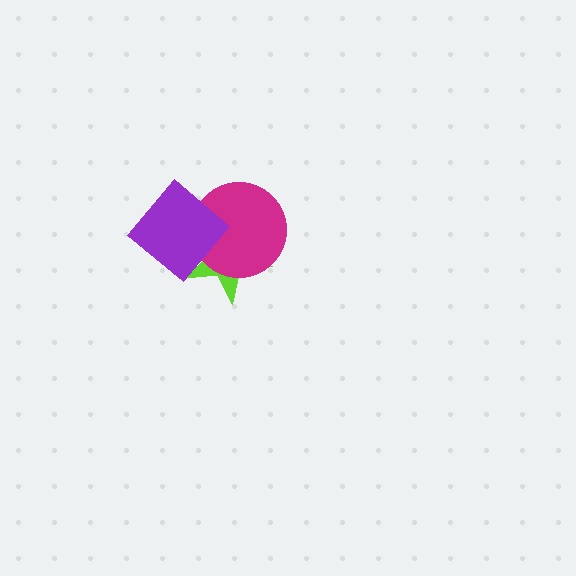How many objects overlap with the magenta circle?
2 objects overlap with the magenta circle.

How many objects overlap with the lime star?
2 objects overlap with the lime star.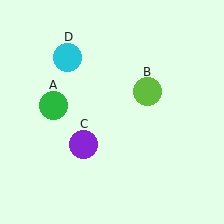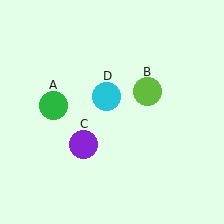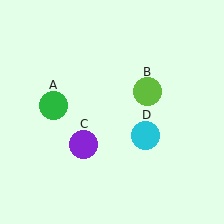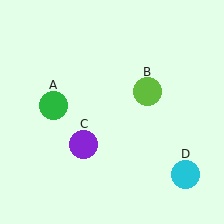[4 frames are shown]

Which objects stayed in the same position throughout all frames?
Green circle (object A) and lime circle (object B) and purple circle (object C) remained stationary.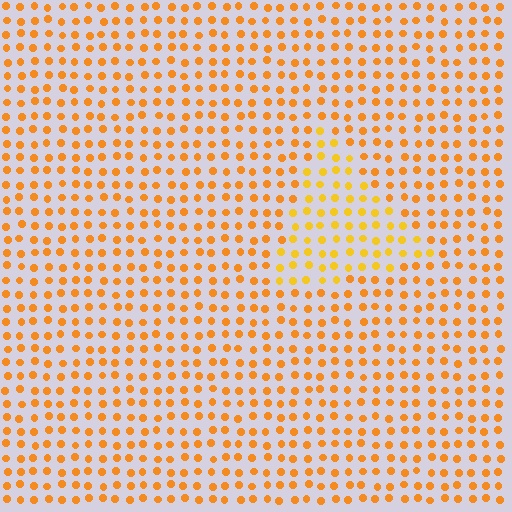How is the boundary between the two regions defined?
The boundary is defined purely by a slight shift in hue (about 18 degrees). Spacing, size, and orientation are identical on both sides.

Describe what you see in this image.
The image is filled with small orange elements in a uniform arrangement. A triangle-shaped region is visible where the elements are tinted to a slightly different hue, forming a subtle color boundary.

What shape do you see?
I see a triangle.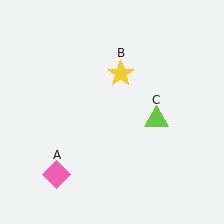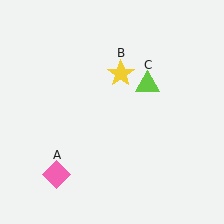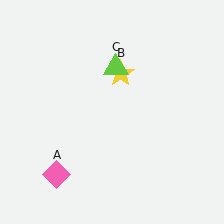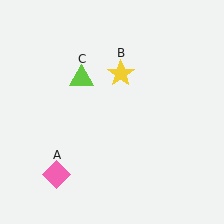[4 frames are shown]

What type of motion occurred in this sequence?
The lime triangle (object C) rotated counterclockwise around the center of the scene.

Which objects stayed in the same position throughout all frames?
Pink diamond (object A) and yellow star (object B) remained stationary.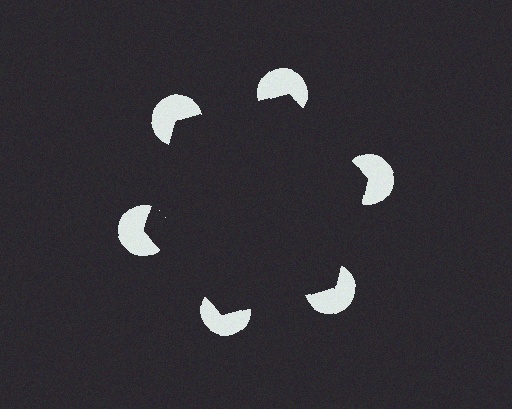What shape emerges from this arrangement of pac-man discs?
An illusory hexagon — its edges are inferred from the aligned wedge cuts in the pac-man discs, not physically drawn.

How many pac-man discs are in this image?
There are 6 — one at each vertex of the illusory hexagon.